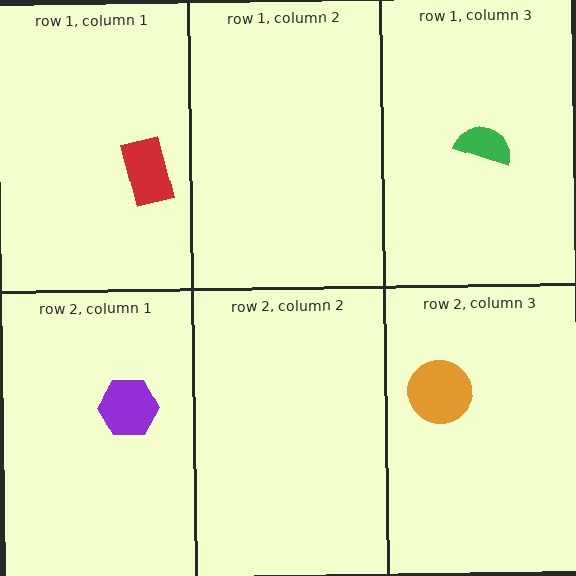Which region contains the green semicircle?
The row 1, column 3 region.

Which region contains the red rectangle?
The row 1, column 1 region.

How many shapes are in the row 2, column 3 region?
1.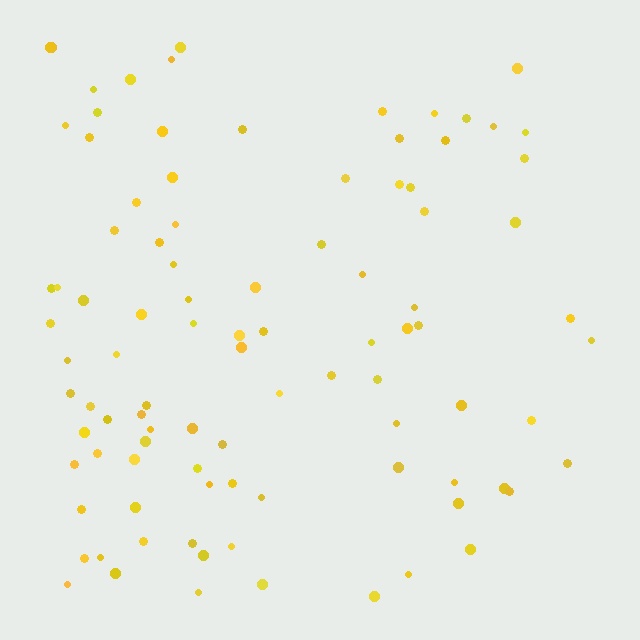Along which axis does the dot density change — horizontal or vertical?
Horizontal.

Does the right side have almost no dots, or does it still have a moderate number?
Still a moderate number, just noticeably fewer than the left.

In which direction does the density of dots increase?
From right to left, with the left side densest.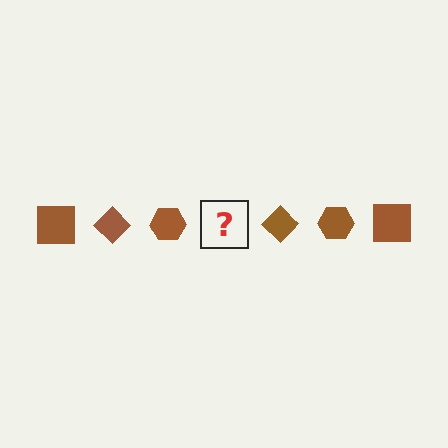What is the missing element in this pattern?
The missing element is a brown square.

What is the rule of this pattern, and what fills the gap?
The rule is that the pattern cycles through square, diamond, hexagon shapes in brown. The gap should be filled with a brown square.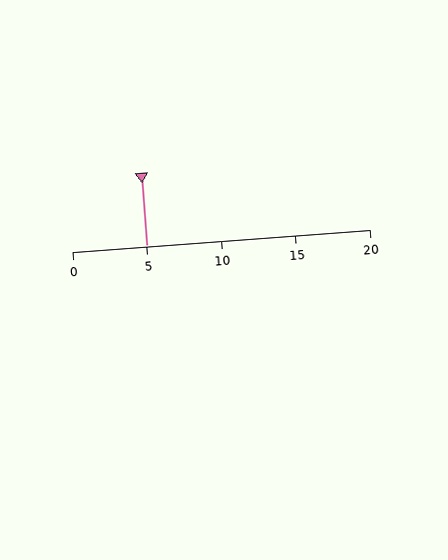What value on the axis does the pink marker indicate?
The marker indicates approximately 5.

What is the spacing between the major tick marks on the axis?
The major ticks are spaced 5 apart.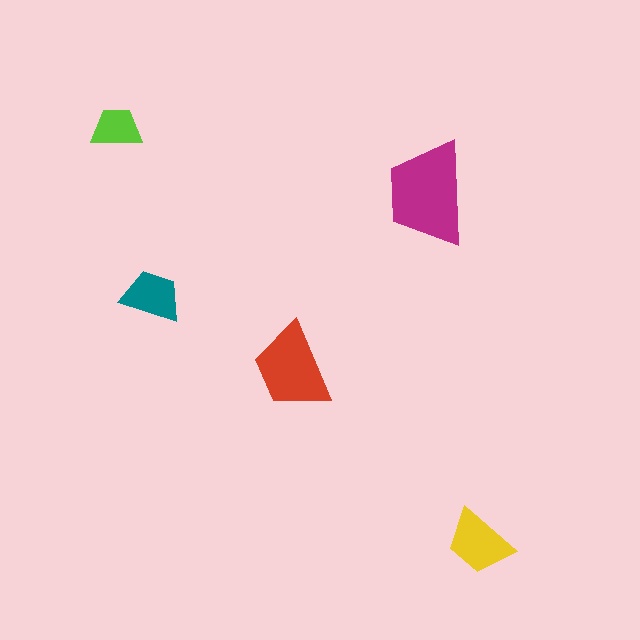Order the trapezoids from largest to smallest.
the magenta one, the red one, the yellow one, the teal one, the lime one.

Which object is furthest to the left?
The lime trapezoid is leftmost.